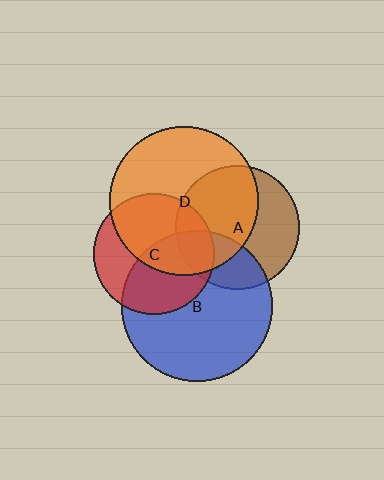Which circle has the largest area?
Circle B (blue).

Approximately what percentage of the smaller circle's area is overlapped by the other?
Approximately 30%.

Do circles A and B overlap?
Yes.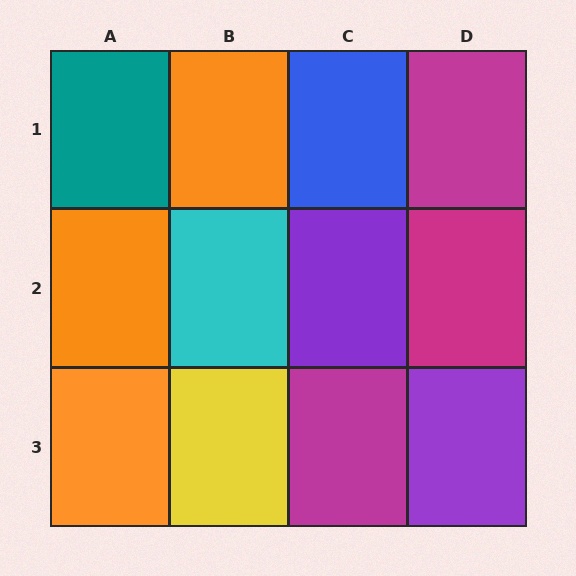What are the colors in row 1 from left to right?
Teal, orange, blue, magenta.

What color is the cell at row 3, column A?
Orange.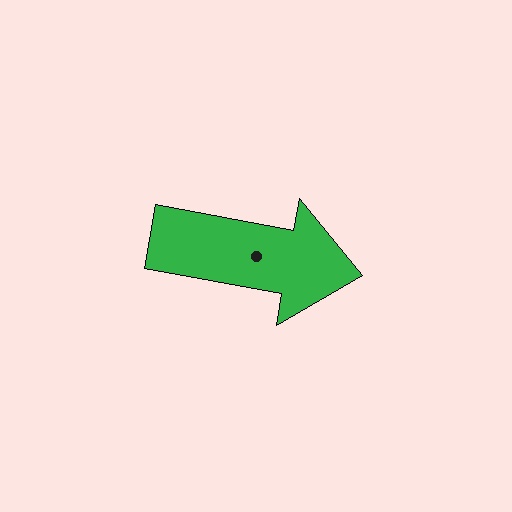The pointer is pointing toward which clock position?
Roughly 3 o'clock.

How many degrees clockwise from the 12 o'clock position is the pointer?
Approximately 100 degrees.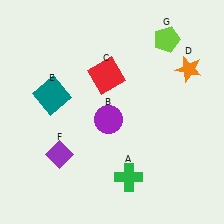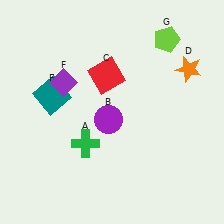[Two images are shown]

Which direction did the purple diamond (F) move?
The purple diamond (F) moved up.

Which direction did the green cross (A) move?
The green cross (A) moved left.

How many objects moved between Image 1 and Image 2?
2 objects moved between the two images.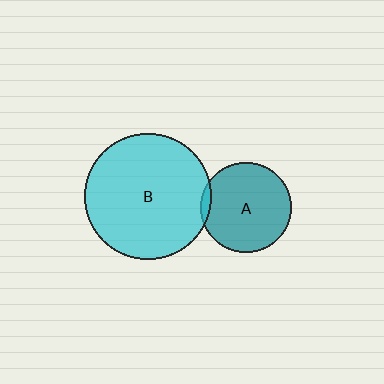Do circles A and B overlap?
Yes.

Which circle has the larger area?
Circle B (cyan).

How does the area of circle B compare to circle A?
Approximately 2.0 times.